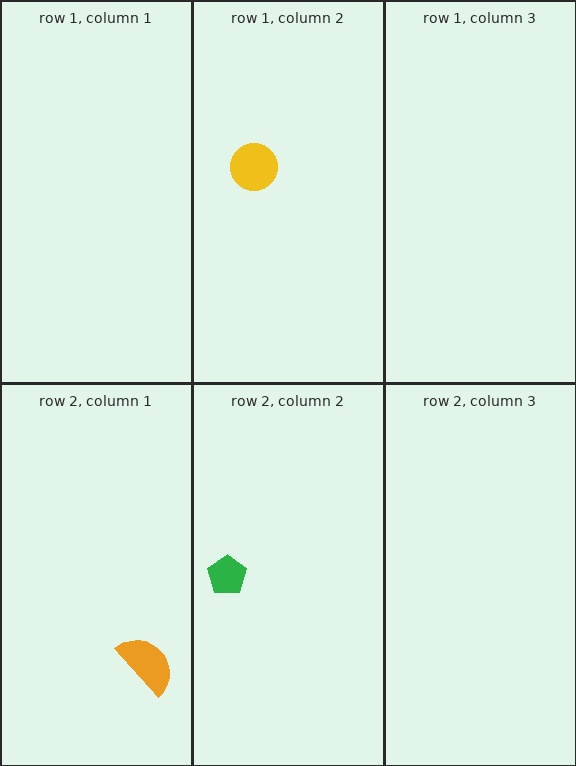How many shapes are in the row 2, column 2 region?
1.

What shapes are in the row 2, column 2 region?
The green pentagon.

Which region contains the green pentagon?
The row 2, column 2 region.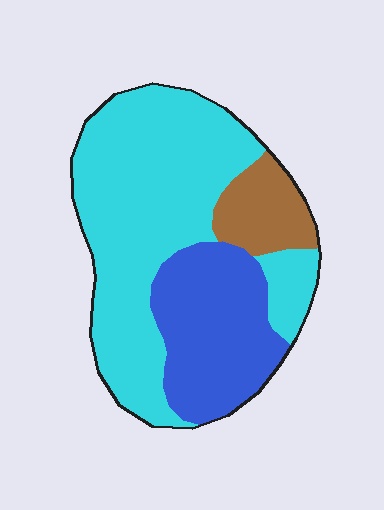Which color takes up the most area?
Cyan, at roughly 60%.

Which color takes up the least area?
Brown, at roughly 10%.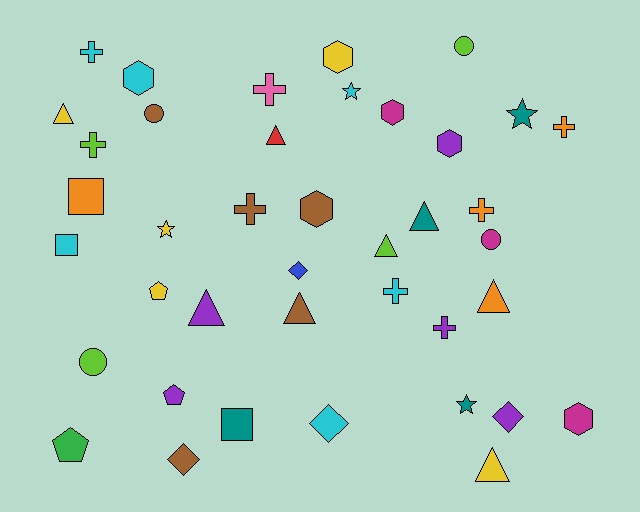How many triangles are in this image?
There are 8 triangles.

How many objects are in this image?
There are 40 objects.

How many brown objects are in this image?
There are 5 brown objects.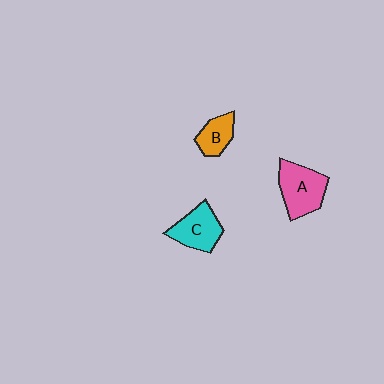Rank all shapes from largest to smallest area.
From largest to smallest: A (pink), C (cyan), B (orange).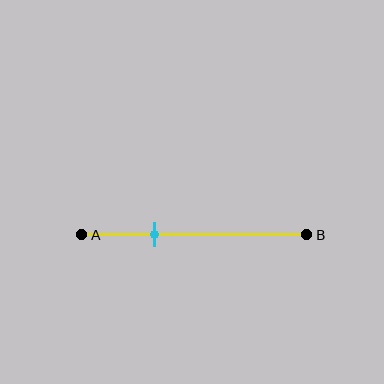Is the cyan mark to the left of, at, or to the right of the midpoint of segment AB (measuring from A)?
The cyan mark is to the left of the midpoint of segment AB.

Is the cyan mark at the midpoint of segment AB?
No, the mark is at about 30% from A, not at the 50% midpoint.